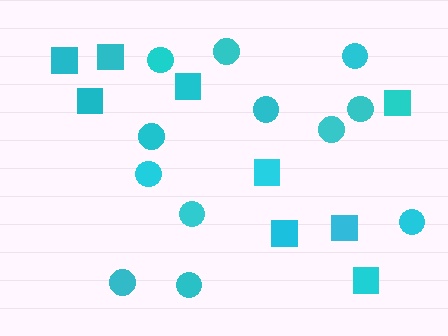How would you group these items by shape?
There are 2 groups: one group of circles (12) and one group of squares (9).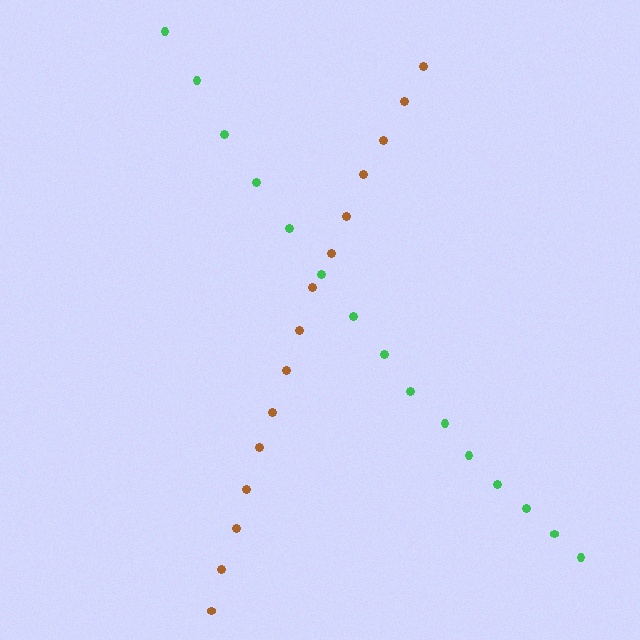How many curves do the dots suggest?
There are 2 distinct paths.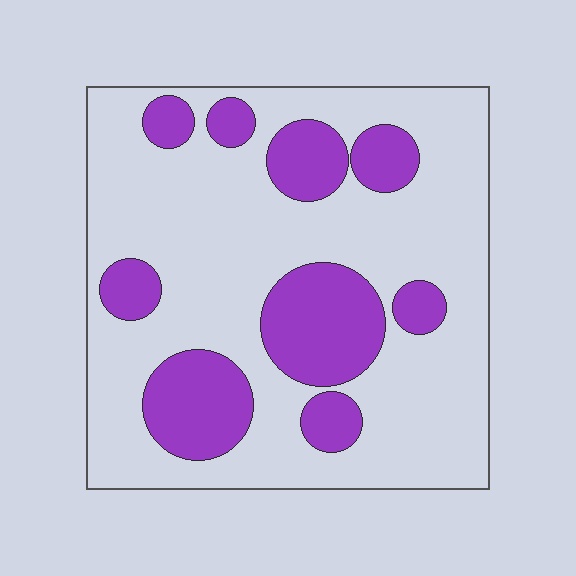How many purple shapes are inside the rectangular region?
9.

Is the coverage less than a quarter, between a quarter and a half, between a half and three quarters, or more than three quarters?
Between a quarter and a half.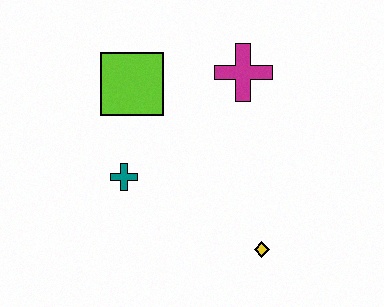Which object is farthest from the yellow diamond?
The lime square is farthest from the yellow diamond.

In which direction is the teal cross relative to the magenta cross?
The teal cross is to the left of the magenta cross.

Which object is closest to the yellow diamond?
The teal cross is closest to the yellow diamond.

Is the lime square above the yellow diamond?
Yes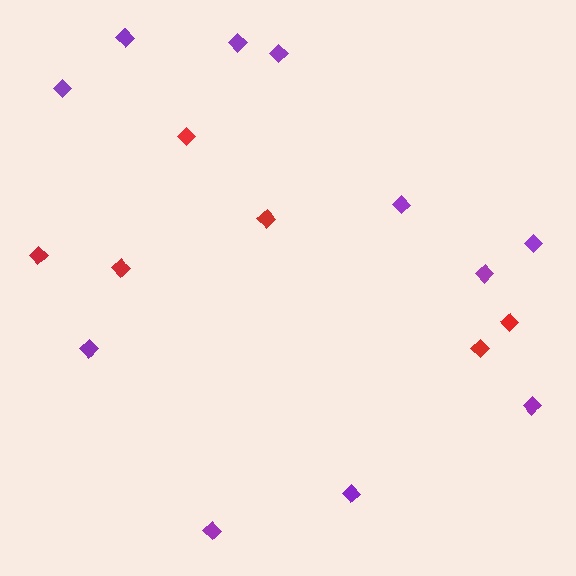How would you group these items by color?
There are 2 groups: one group of purple diamonds (11) and one group of red diamonds (6).